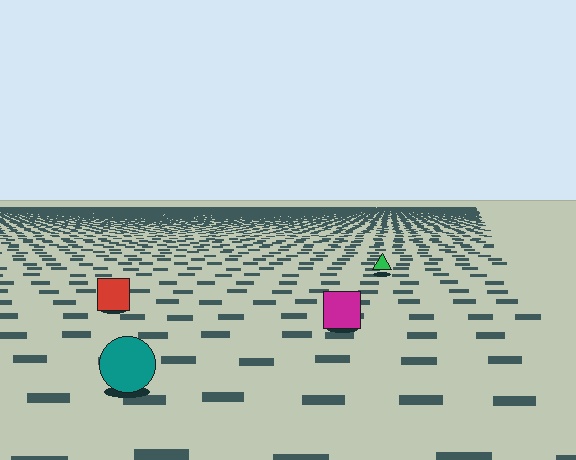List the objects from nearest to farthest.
From nearest to farthest: the teal circle, the magenta square, the red square, the green triangle.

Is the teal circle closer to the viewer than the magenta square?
Yes. The teal circle is closer — you can tell from the texture gradient: the ground texture is coarser near it.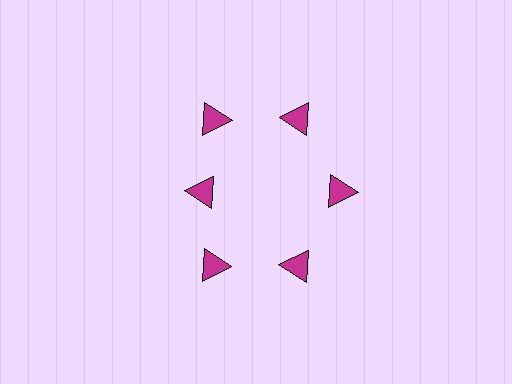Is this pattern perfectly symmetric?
No. The 6 magenta triangles are arranged in a ring, but one element near the 9 o'clock position is pulled inward toward the center, breaking the 6-fold rotational symmetry.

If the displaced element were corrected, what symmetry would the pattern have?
It would have 6-fold rotational symmetry — the pattern would map onto itself every 60 degrees.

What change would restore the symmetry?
The symmetry would be restored by moving it outward, back onto the ring so that all 6 triangles sit at equal angles and equal distance from the center.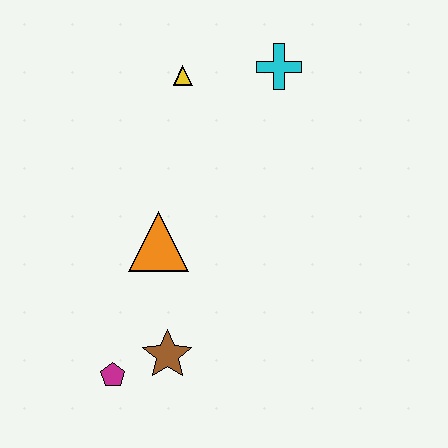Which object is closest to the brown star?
The magenta pentagon is closest to the brown star.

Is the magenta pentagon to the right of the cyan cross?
No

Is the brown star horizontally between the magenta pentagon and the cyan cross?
Yes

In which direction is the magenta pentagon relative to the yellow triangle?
The magenta pentagon is below the yellow triangle.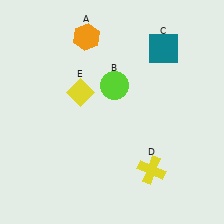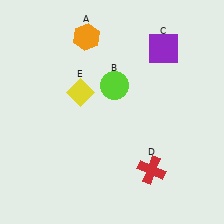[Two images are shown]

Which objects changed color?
C changed from teal to purple. D changed from yellow to red.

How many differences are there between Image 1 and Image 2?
There are 2 differences between the two images.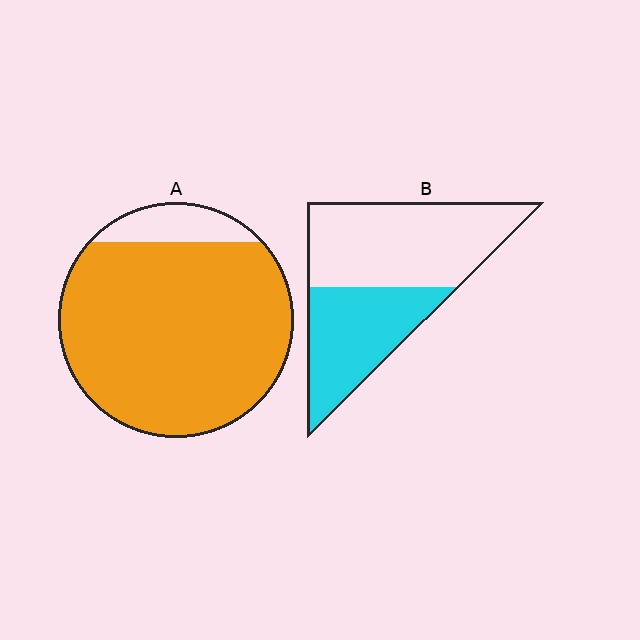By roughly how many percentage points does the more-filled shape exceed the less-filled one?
By roughly 50 percentage points (A over B).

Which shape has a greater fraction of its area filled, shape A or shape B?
Shape A.